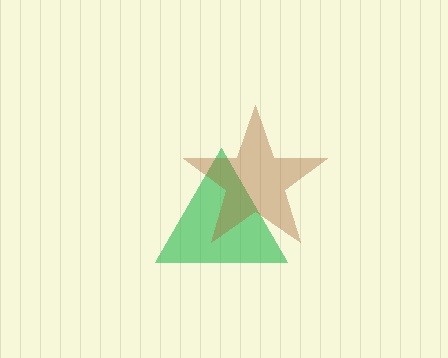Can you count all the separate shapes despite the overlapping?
Yes, there are 2 separate shapes.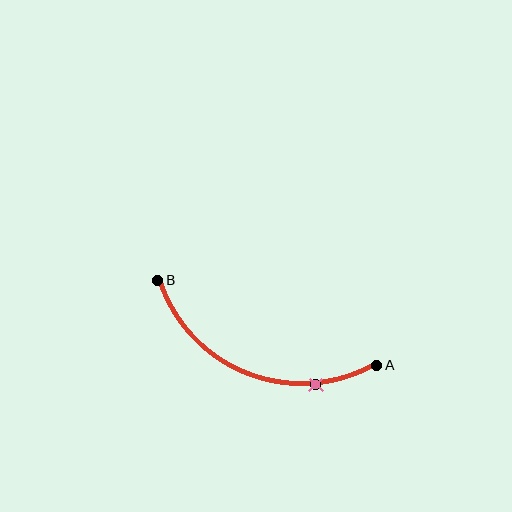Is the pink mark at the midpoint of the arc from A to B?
No. The pink mark lies on the arc but is closer to endpoint A. The arc midpoint would be at the point on the curve equidistant along the arc from both A and B.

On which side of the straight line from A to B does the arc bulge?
The arc bulges below the straight line connecting A and B.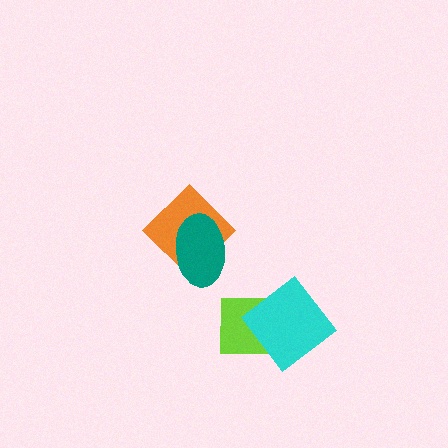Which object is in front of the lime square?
The cyan diamond is in front of the lime square.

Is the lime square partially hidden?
Yes, it is partially covered by another shape.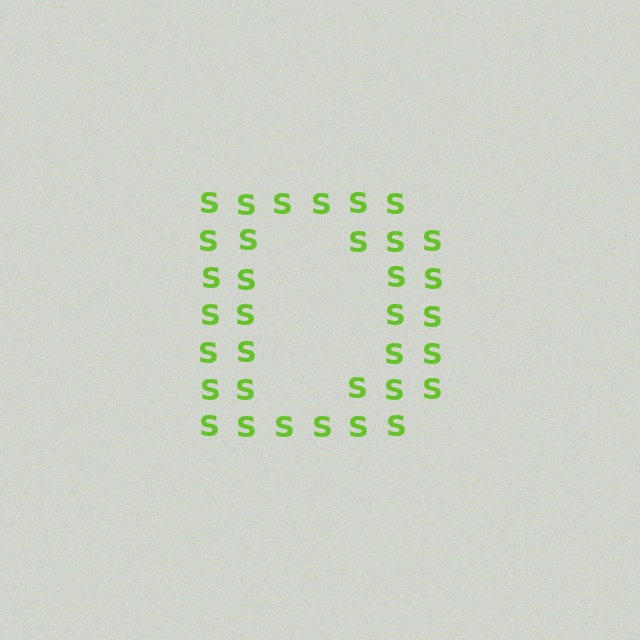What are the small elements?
The small elements are letter S's.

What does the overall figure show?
The overall figure shows the letter D.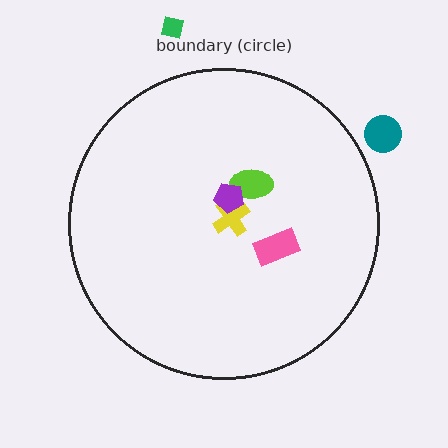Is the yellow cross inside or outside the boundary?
Inside.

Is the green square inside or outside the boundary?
Outside.